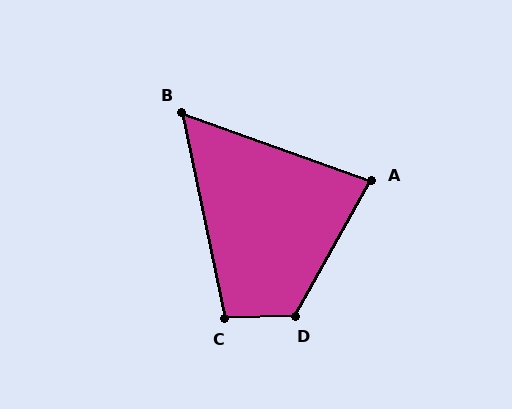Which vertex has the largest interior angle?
D, at approximately 121 degrees.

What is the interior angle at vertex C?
Approximately 100 degrees (obtuse).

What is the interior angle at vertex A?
Approximately 80 degrees (acute).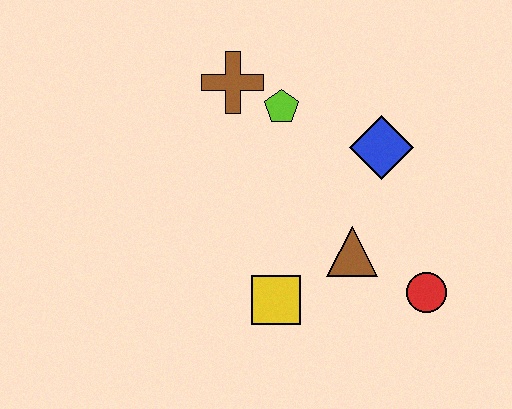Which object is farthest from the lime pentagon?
The red circle is farthest from the lime pentagon.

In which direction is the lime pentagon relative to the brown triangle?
The lime pentagon is above the brown triangle.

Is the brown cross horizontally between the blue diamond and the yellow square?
No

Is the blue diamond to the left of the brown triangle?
No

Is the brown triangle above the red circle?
Yes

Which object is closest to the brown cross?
The lime pentagon is closest to the brown cross.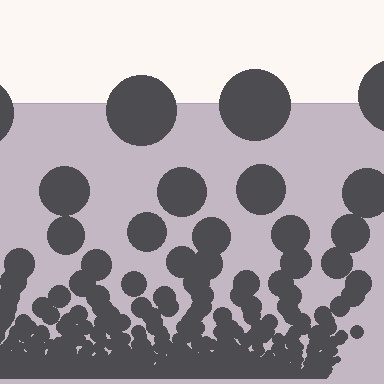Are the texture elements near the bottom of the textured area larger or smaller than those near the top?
Smaller. The gradient is inverted — elements near the bottom are smaller and denser.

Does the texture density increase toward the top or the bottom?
Density increases toward the bottom.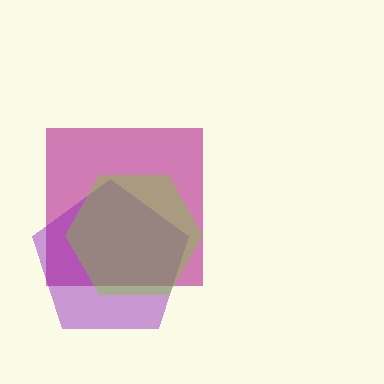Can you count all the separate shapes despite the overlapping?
Yes, there are 3 separate shapes.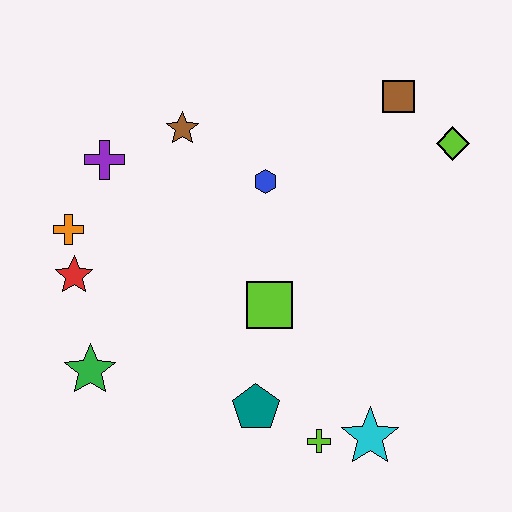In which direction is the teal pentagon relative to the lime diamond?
The teal pentagon is below the lime diamond.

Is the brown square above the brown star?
Yes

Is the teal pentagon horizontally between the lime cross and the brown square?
No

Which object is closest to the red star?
The orange cross is closest to the red star.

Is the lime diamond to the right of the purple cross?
Yes